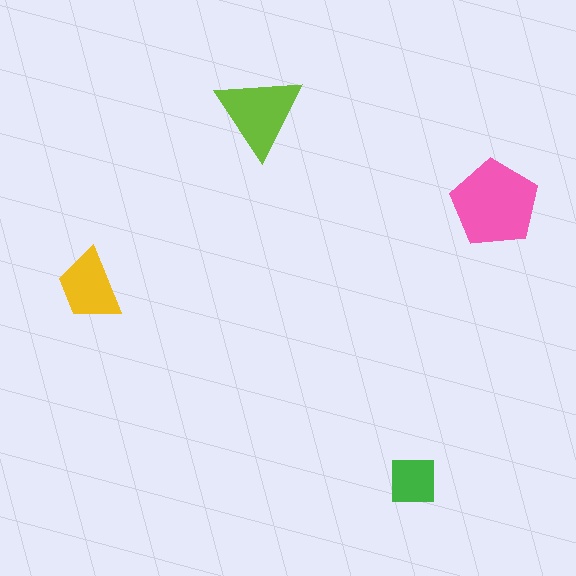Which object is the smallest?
The green square.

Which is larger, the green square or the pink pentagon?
The pink pentagon.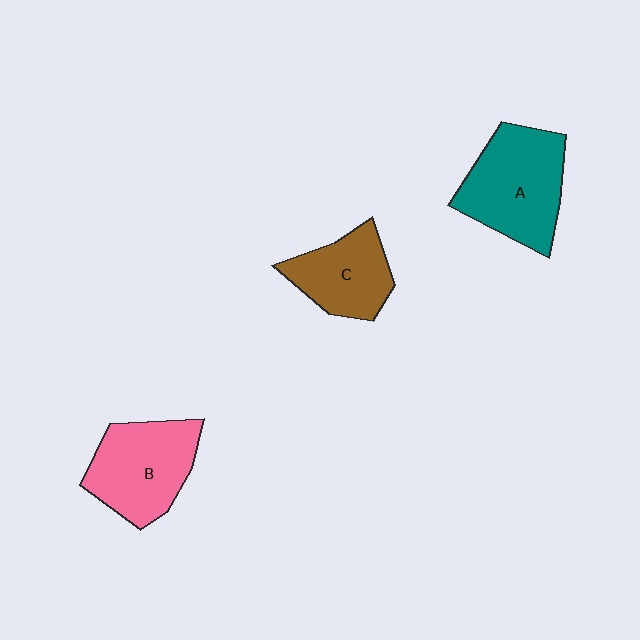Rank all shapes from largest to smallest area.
From largest to smallest: A (teal), B (pink), C (brown).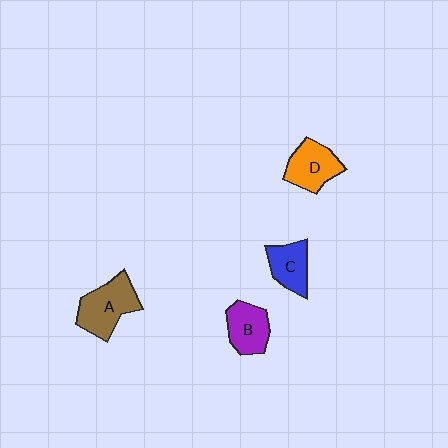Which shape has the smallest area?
Shape C (blue).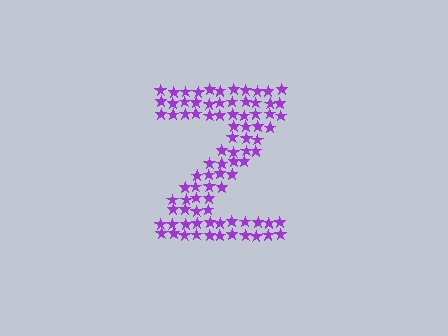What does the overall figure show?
The overall figure shows the letter Z.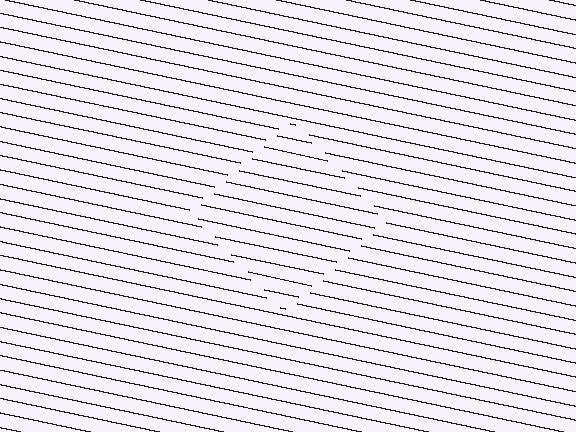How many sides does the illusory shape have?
4 sides — the line-ends trace a square.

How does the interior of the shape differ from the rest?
The interior of the shape contains the same grating, shifted by half a period — the contour is defined by the phase discontinuity where line-ends from the inner and outer gratings abut.